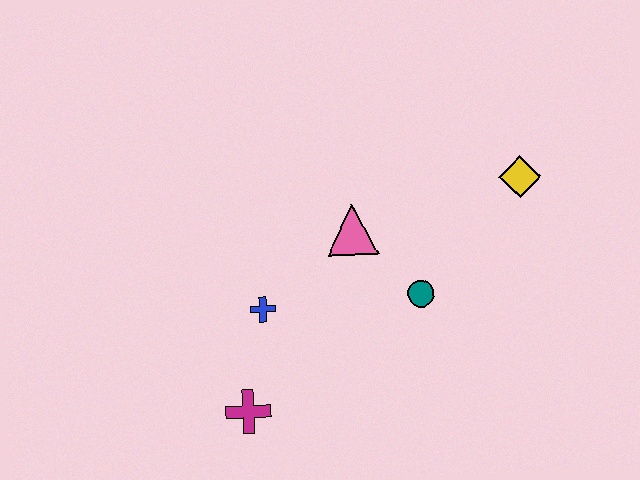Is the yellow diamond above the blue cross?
Yes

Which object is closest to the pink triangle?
The teal circle is closest to the pink triangle.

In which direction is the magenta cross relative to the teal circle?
The magenta cross is to the left of the teal circle.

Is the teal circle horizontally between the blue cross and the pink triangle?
No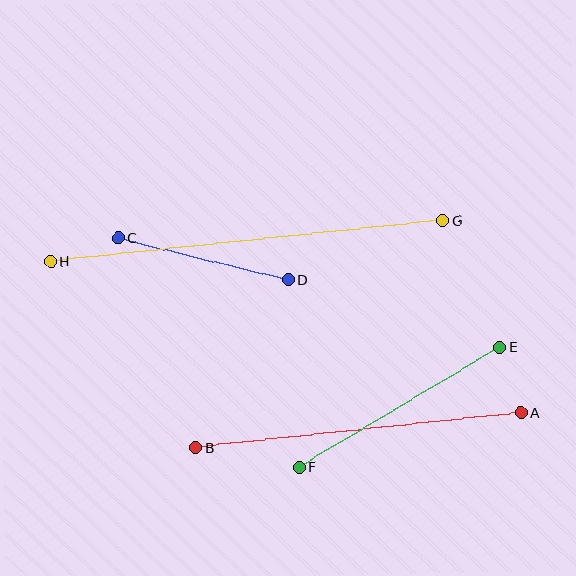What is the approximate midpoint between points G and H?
The midpoint is at approximately (247, 241) pixels.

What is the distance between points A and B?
The distance is approximately 327 pixels.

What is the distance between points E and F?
The distance is approximately 234 pixels.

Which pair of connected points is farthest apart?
Points G and H are farthest apart.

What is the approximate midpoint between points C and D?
The midpoint is at approximately (203, 259) pixels.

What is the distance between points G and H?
The distance is approximately 394 pixels.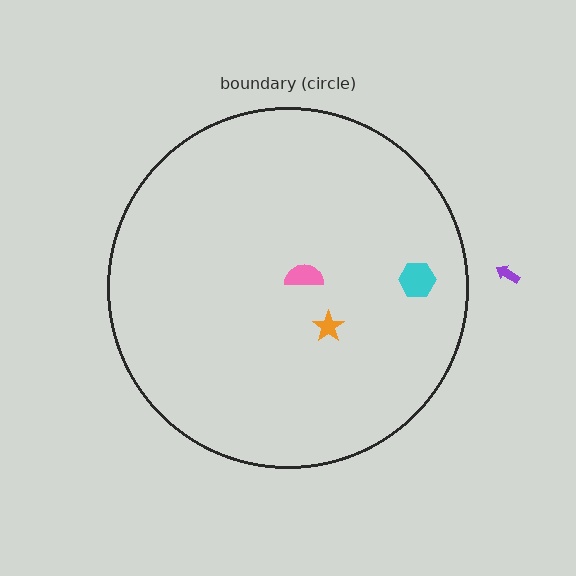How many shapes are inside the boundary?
3 inside, 1 outside.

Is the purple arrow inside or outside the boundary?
Outside.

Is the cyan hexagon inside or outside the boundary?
Inside.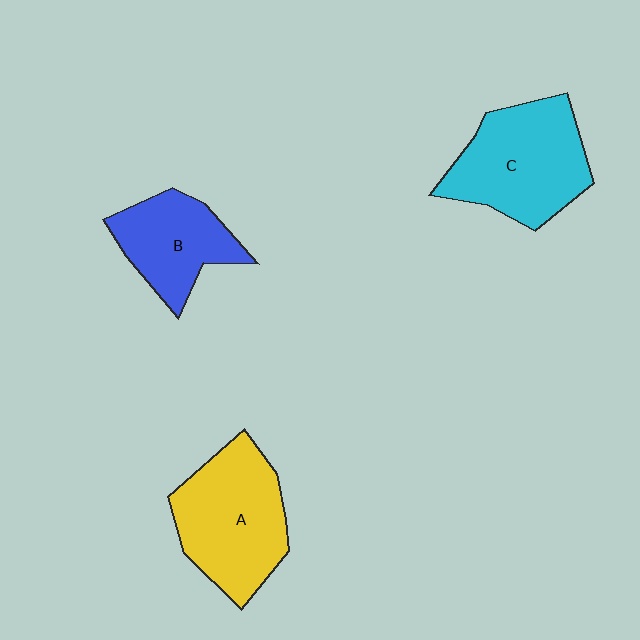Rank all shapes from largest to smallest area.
From largest to smallest: A (yellow), C (cyan), B (blue).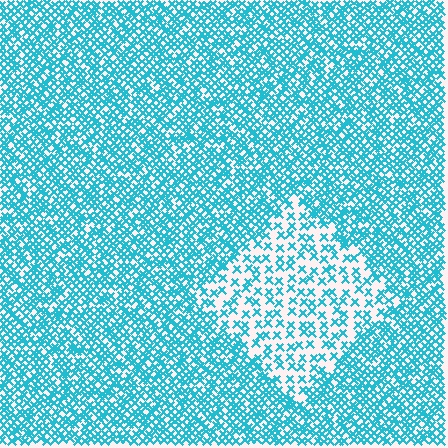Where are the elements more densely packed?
The elements are more densely packed outside the diamond boundary.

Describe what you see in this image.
The image contains small cyan elements arranged at two different densities. A diamond-shaped region is visible where the elements are less densely packed than the surrounding area.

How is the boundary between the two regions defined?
The boundary is defined by a change in element density (approximately 2.3x ratio). All elements are the same color, size, and shape.